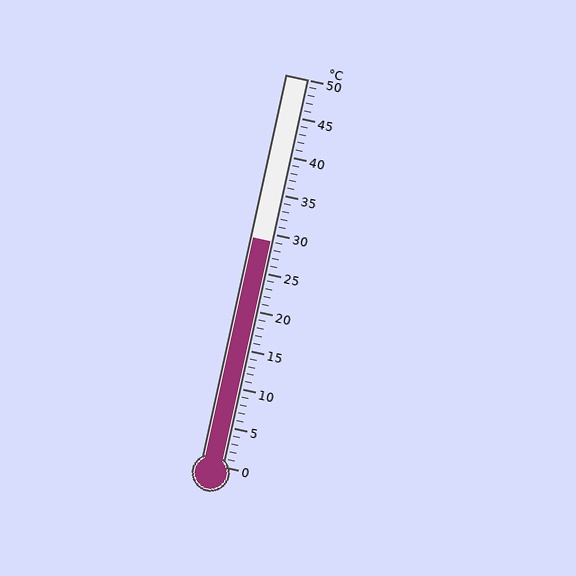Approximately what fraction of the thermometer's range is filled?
The thermometer is filled to approximately 60% of its range.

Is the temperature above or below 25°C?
The temperature is above 25°C.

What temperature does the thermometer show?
The thermometer shows approximately 29°C.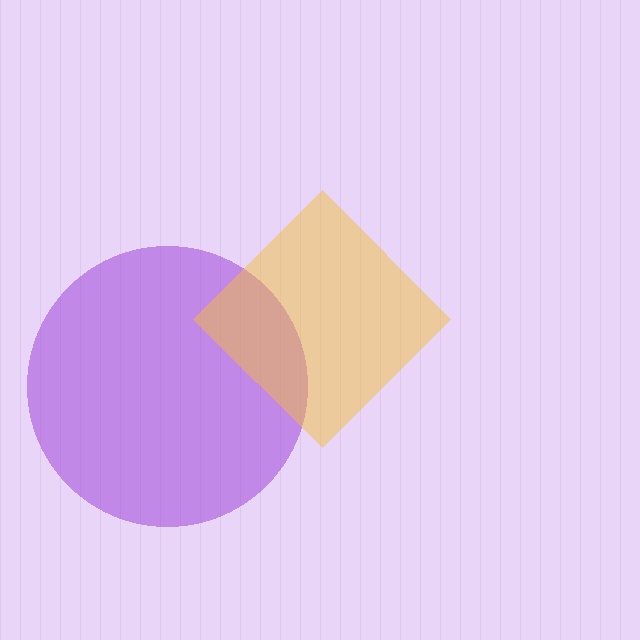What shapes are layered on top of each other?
The layered shapes are: a purple circle, a yellow diamond.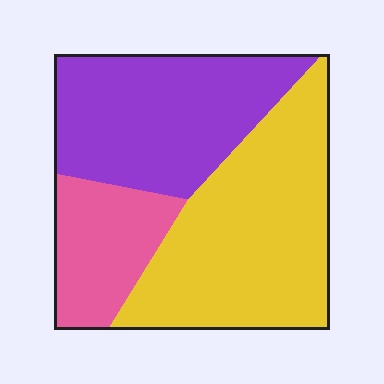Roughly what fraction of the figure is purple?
Purple covers around 35% of the figure.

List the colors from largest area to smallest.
From largest to smallest: yellow, purple, pink.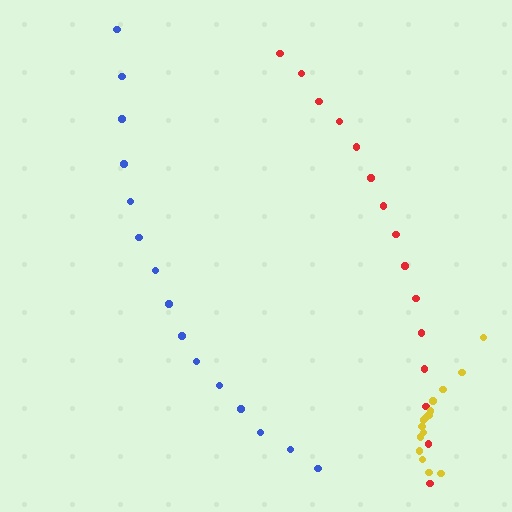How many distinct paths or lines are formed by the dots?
There are 3 distinct paths.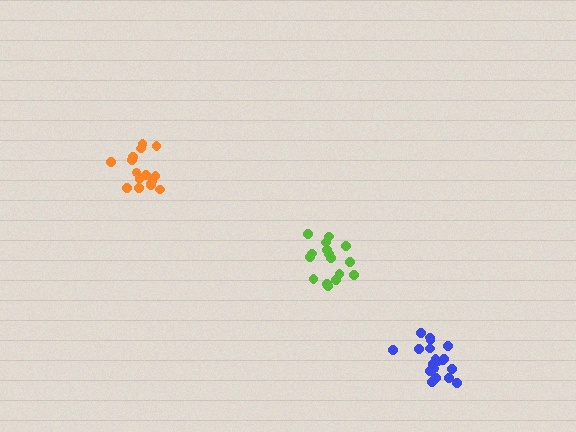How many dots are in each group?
Group 1: 16 dots, Group 2: 16 dots, Group 3: 19 dots (51 total).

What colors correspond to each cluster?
The clusters are colored: lime, orange, blue.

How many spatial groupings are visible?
There are 3 spatial groupings.